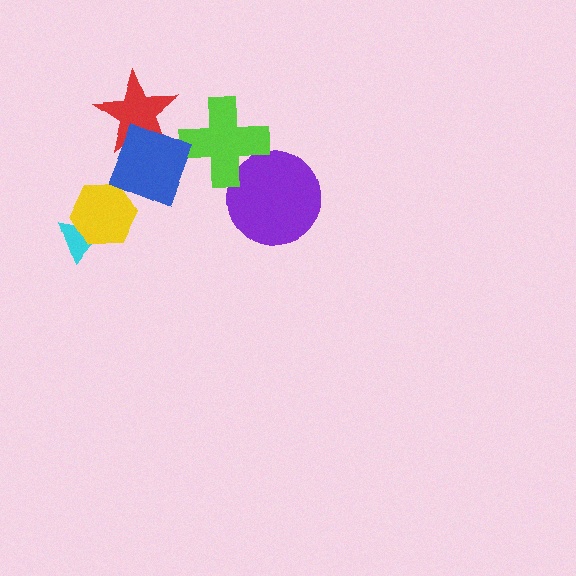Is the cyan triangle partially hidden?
Yes, it is partially covered by another shape.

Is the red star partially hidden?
Yes, it is partially covered by another shape.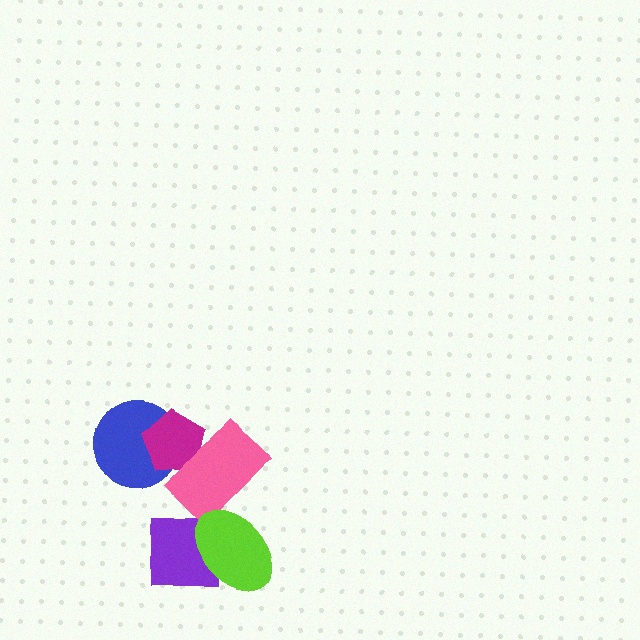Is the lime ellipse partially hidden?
No, no other shape covers it.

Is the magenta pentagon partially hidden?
Yes, it is partially covered by another shape.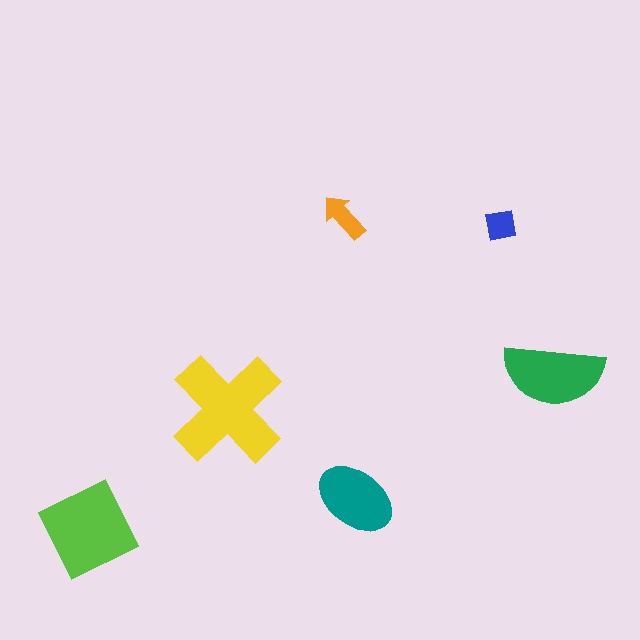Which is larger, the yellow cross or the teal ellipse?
The yellow cross.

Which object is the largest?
The yellow cross.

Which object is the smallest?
The blue square.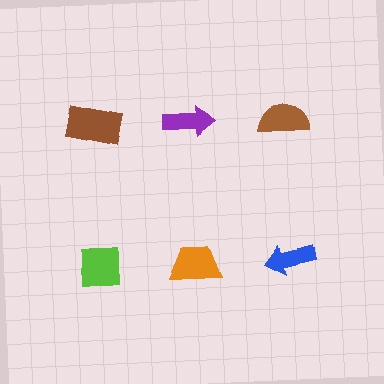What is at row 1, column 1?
A brown rectangle.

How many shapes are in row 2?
3 shapes.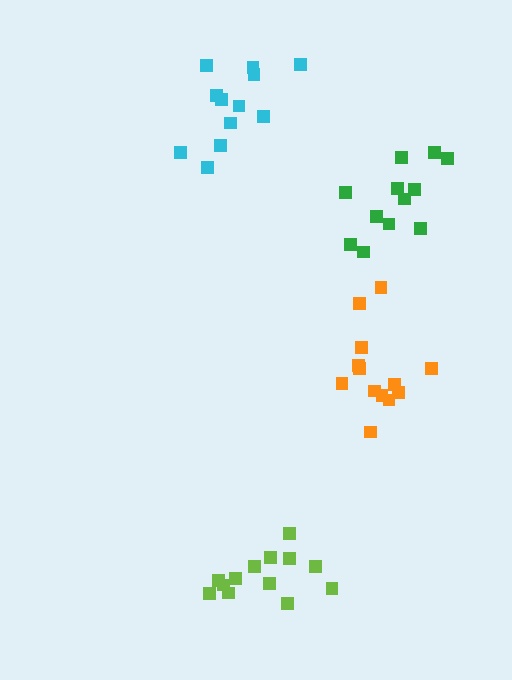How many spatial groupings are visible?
There are 4 spatial groupings.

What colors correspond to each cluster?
The clusters are colored: cyan, orange, lime, green.